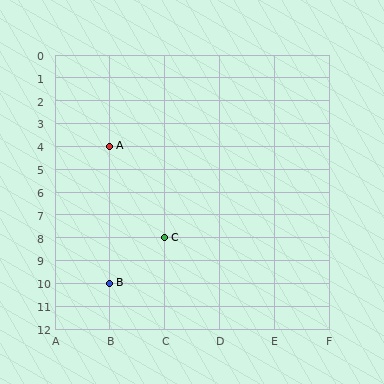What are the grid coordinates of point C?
Point C is at grid coordinates (C, 8).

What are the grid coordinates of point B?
Point B is at grid coordinates (B, 10).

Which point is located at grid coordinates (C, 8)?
Point C is at (C, 8).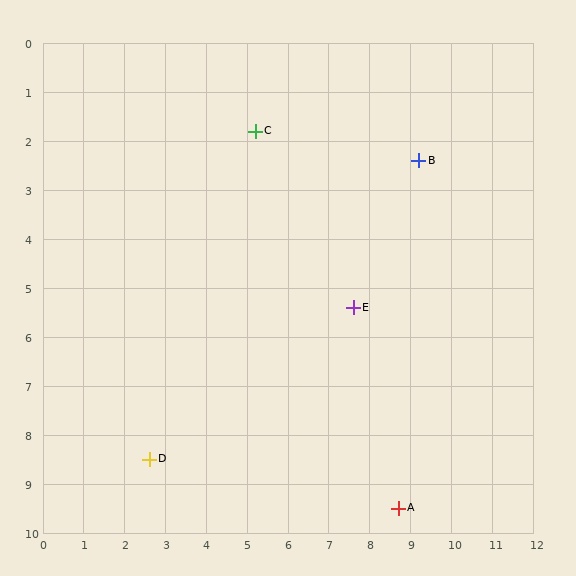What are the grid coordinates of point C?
Point C is at approximately (5.2, 1.8).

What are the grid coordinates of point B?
Point B is at approximately (9.2, 2.4).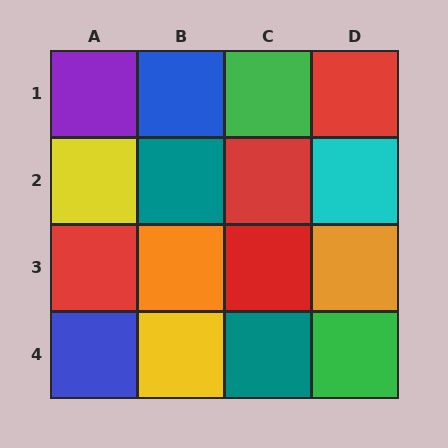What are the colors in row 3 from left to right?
Red, orange, red, orange.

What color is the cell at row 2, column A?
Yellow.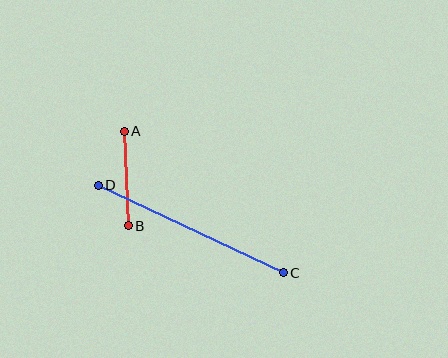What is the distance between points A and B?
The distance is approximately 95 pixels.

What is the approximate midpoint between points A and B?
The midpoint is at approximately (126, 179) pixels.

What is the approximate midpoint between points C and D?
The midpoint is at approximately (191, 229) pixels.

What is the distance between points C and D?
The distance is approximately 205 pixels.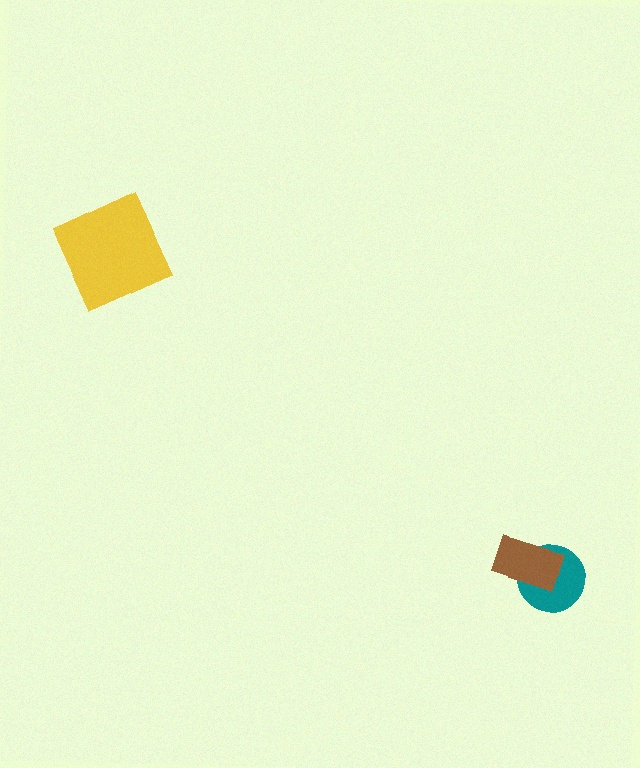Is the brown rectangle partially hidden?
No, no other shape covers it.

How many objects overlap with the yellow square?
0 objects overlap with the yellow square.